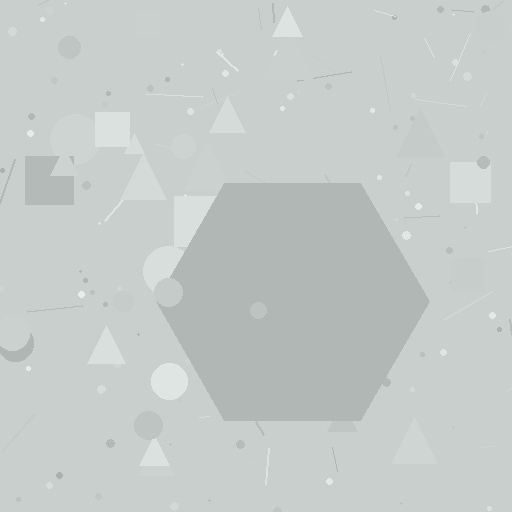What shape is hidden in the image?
A hexagon is hidden in the image.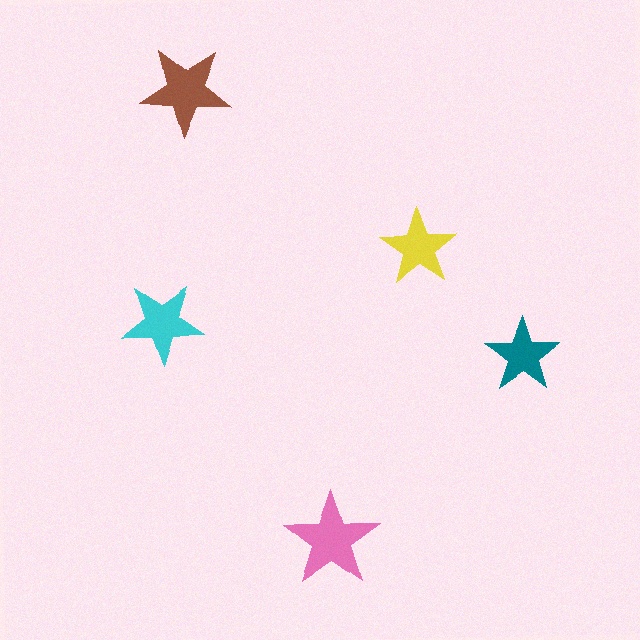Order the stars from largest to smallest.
the pink one, the brown one, the cyan one, the yellow one, the teal one.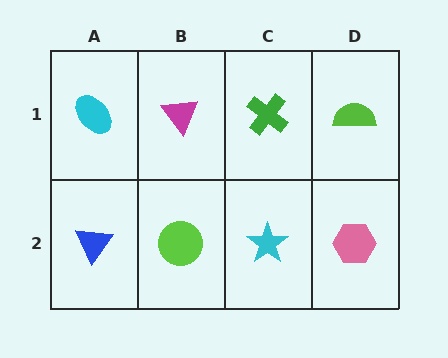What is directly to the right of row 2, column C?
A pink hexagon.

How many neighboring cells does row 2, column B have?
3.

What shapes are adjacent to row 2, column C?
A green cross (row 1, column C), a lime circle (row 2, column B), a pink hexagon (row 2, column D).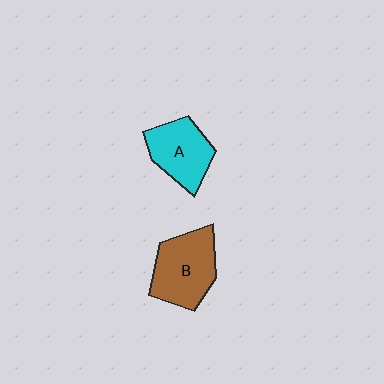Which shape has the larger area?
Shape B (brown).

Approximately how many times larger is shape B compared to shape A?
Approximately 1.2 times.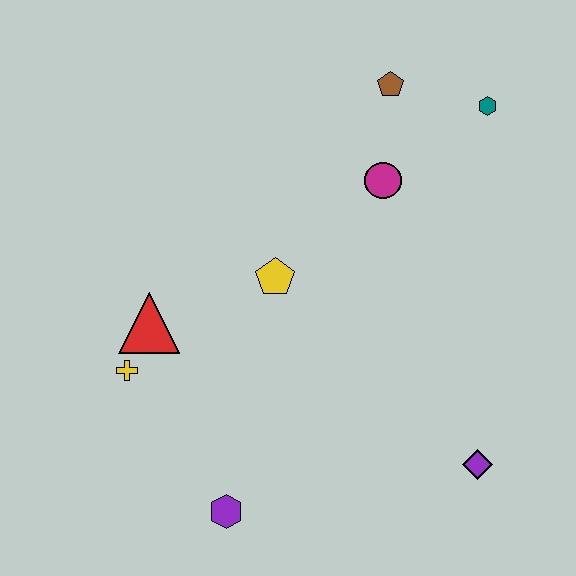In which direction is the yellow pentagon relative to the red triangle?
The yellow pentagon is to the right of the red triangle.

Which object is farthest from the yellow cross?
The teal hexagon is farthest from the yellow cross.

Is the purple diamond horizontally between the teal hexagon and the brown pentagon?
Yes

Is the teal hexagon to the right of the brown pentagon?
Yes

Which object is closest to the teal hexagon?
The brown pentagon is closest to the teal hexagon.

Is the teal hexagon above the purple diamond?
Yes